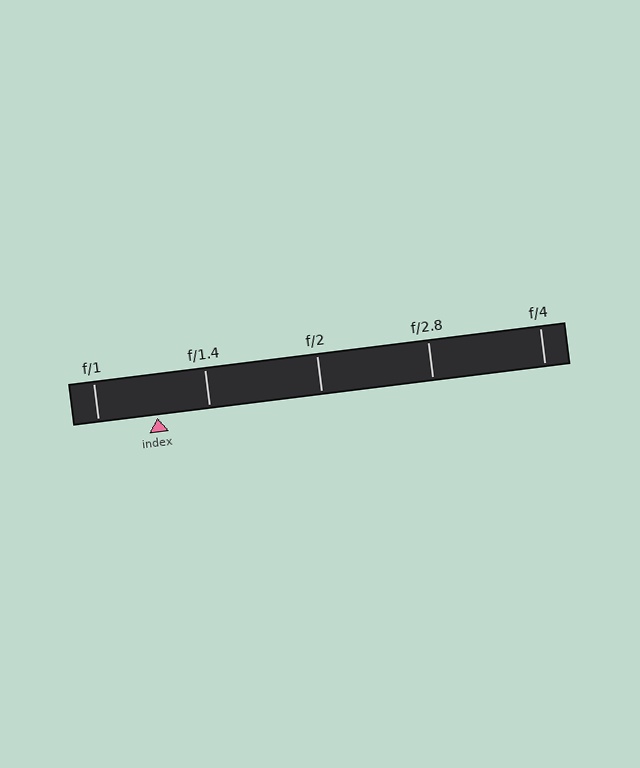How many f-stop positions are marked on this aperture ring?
There are 5 f-stop positions marked.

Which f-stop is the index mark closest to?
The index mark is closest to f/1.4.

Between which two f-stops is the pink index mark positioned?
The index mark is between f/1 and f/1.4.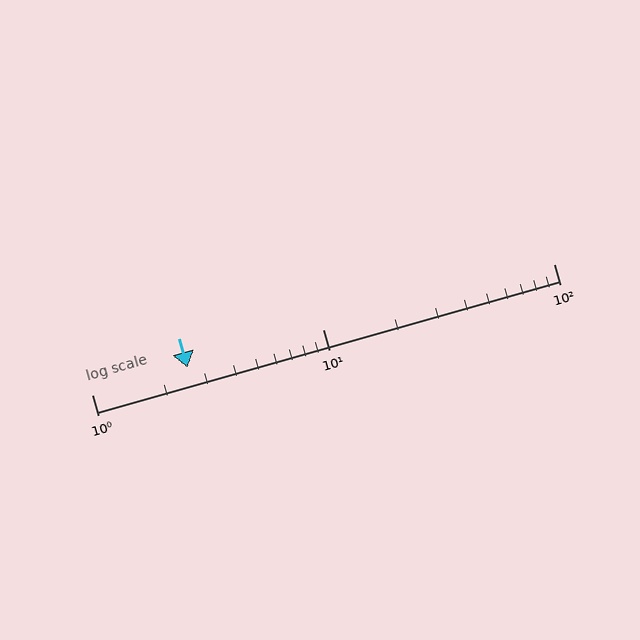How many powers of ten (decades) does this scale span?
The scale spans 2 decades, from 1 to 100.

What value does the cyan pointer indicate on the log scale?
The pointer indicates approximately 2.6.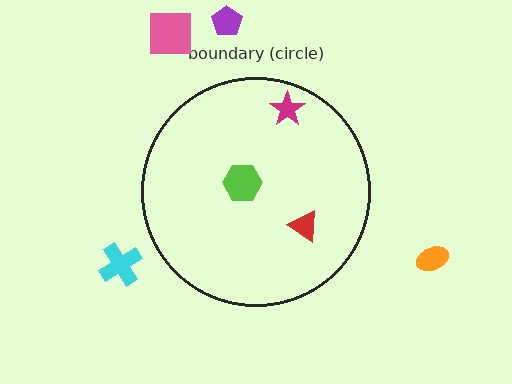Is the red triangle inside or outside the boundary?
Inside.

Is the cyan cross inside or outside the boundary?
Outside.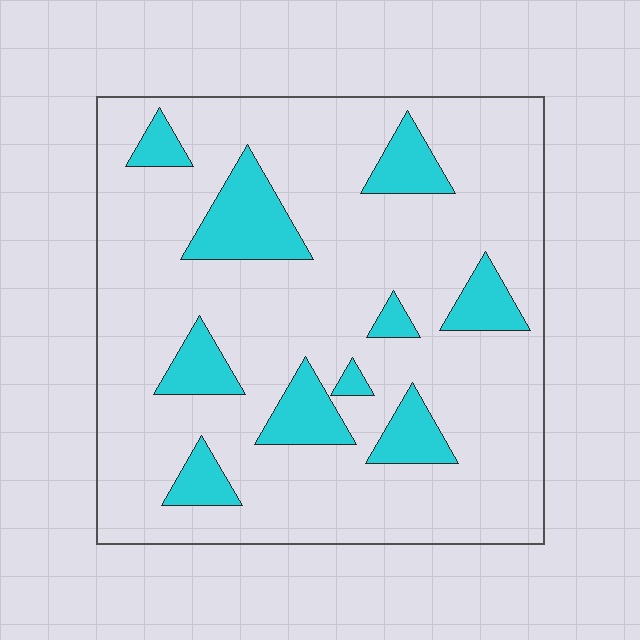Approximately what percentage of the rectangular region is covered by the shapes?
Approximately 15%.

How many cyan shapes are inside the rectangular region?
10.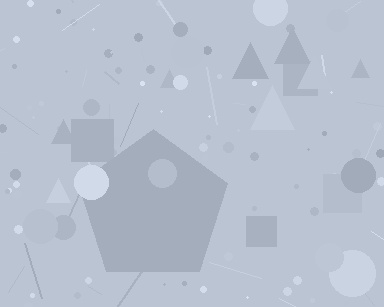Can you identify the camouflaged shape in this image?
The camouflaged shape is a pentagon.